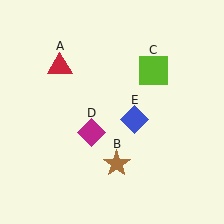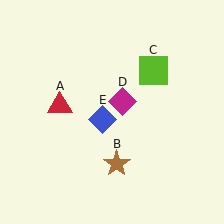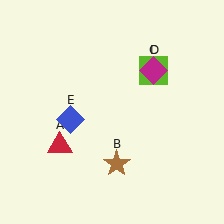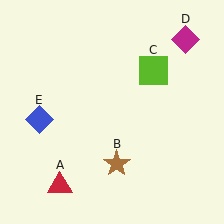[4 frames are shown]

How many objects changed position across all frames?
3 objects changed position: red triangle (object A), magenta diamond (object D), blue diamond (object E).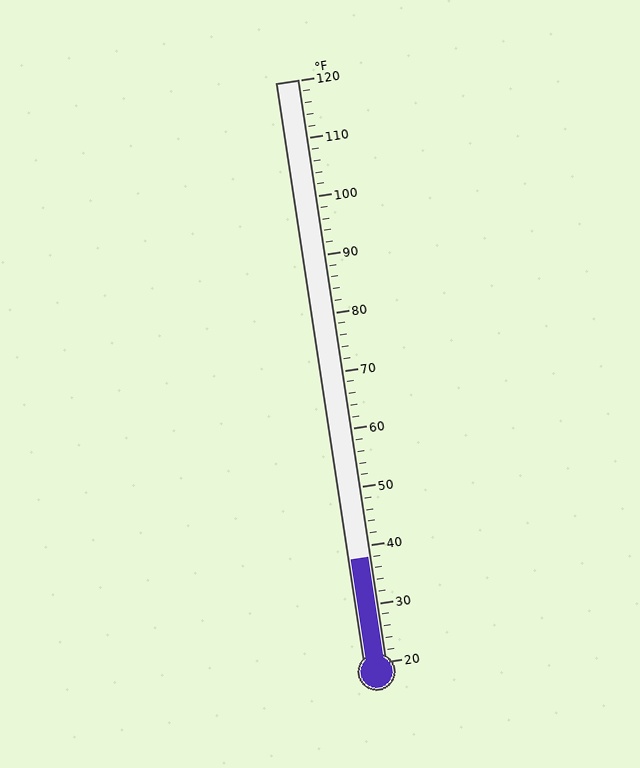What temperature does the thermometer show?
The thermometer shows approximately 38°F.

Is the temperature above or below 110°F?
The temperature is below 110°F.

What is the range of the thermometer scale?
The thermometer scale ranges from 20°F to 120°F.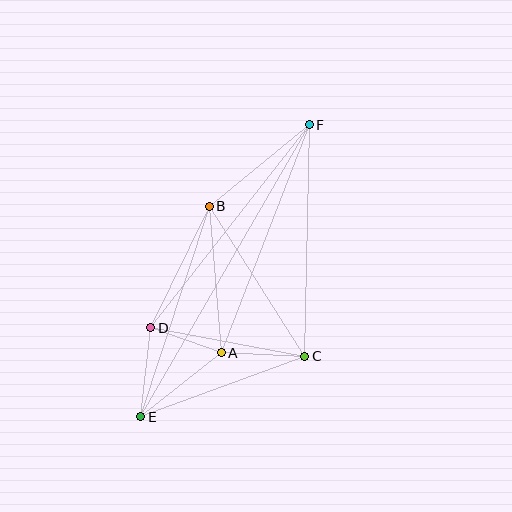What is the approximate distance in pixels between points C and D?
The distance between C and D is approximately 157 pixels.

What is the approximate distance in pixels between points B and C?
The distance between B and C is approximately 178 pixels.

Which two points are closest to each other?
Points A and D are closest to each other.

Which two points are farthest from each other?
Points E and F are farthest from each other.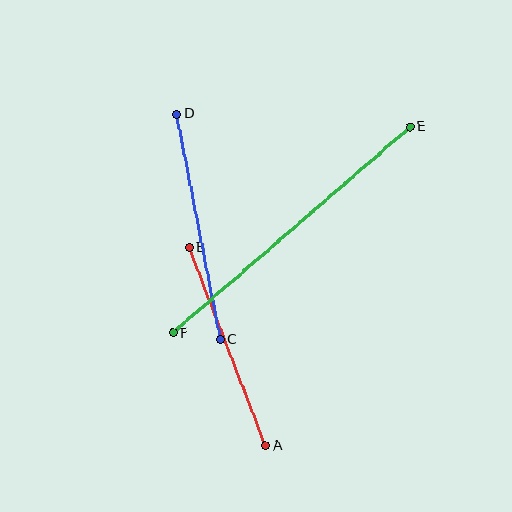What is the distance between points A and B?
The distance is approximately 212 pixels.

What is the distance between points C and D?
The distance is approximately 230 pixels.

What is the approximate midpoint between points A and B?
The midpoint is at approximately (227, 347) pixels.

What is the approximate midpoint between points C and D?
The midpoint is at approximately (198, 227) pixels.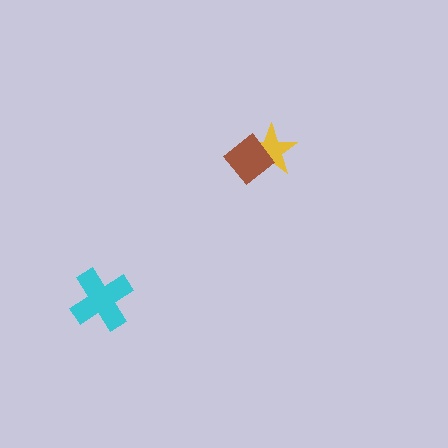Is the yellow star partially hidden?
Yes, it is partially covered by another shape.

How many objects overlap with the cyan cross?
0 objects overlap with the cyan cross.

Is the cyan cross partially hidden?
No, no other shape covers it.